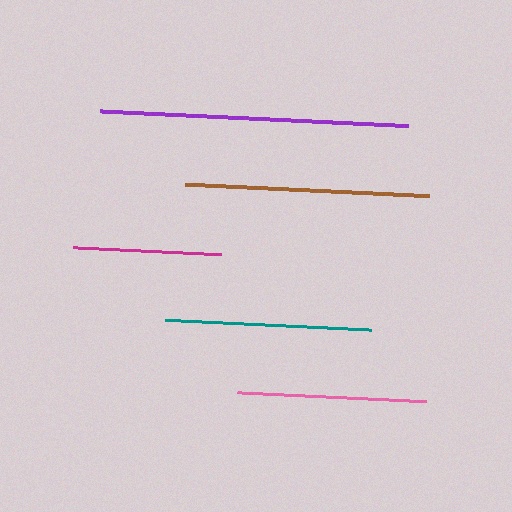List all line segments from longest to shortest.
From longest to shortest: purple, brown, teal, pink, magenta.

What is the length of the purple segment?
The purple segment is approximately 309 pixels long.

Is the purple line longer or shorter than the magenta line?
The purple line is longer than the magenta line.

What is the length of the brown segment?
The brown segment is approximately 244 pixels long.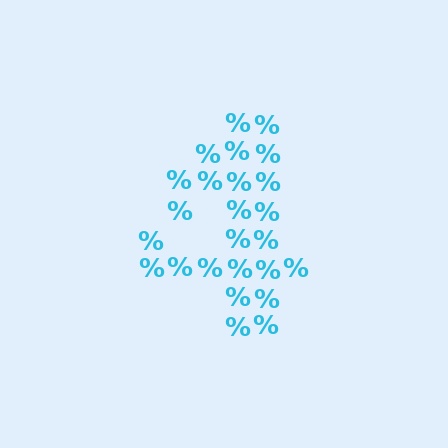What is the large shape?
The large shape is the digit 4.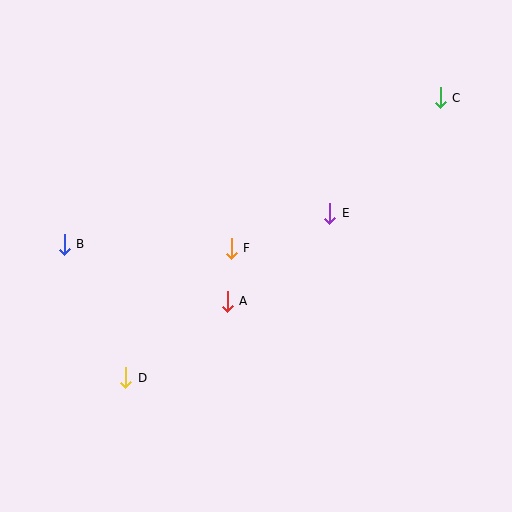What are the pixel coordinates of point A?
Point A is at (227, 301).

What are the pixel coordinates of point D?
Point D is at (126, 378).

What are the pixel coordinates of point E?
Point E is at (330, 214).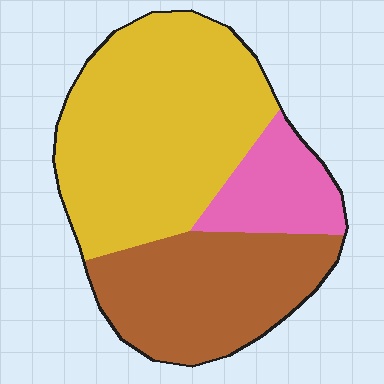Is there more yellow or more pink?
Yellow.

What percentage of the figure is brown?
Brown covers 33% of the figure.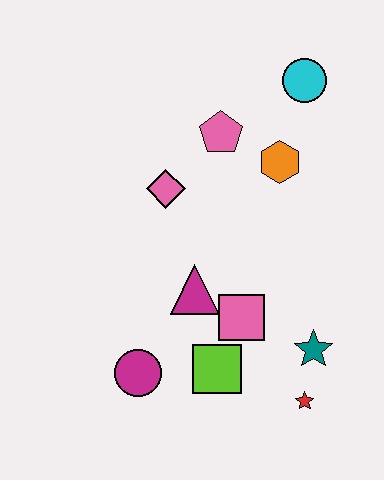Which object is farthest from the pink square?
The cyan circle is farthest from the pink square.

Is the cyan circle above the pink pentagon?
Yes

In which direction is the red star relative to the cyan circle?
The red star is below the cyan circle.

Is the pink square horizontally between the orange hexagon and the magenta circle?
Yes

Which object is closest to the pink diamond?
The pink pentagon is closest to the pink diamond.